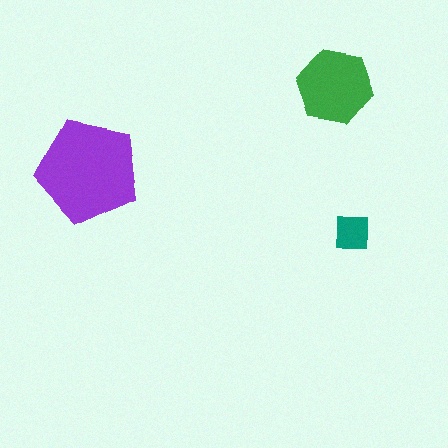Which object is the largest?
The purple pentagon.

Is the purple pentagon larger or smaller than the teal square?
Larger.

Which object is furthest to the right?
The teal square is rightmost.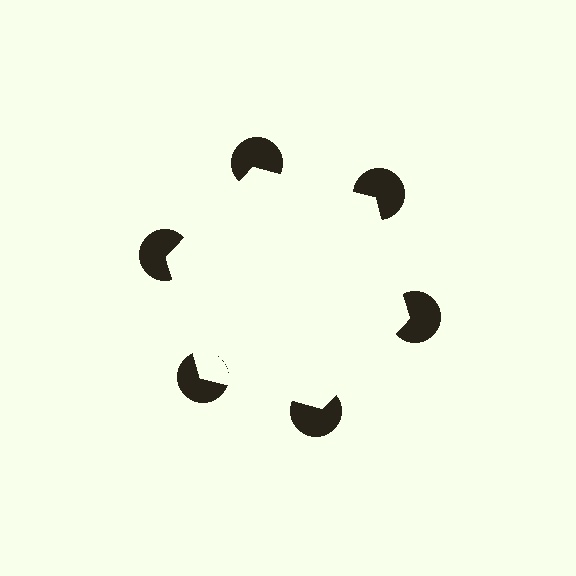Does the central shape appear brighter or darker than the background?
It typically appears slightly brighter than the background, even though no actual brightness change is drawn.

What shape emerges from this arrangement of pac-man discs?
An illusory hexagon — its edges are inferred from the aligned wedge cuts in the pac-man discs, not physically drawn.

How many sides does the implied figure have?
6 sides.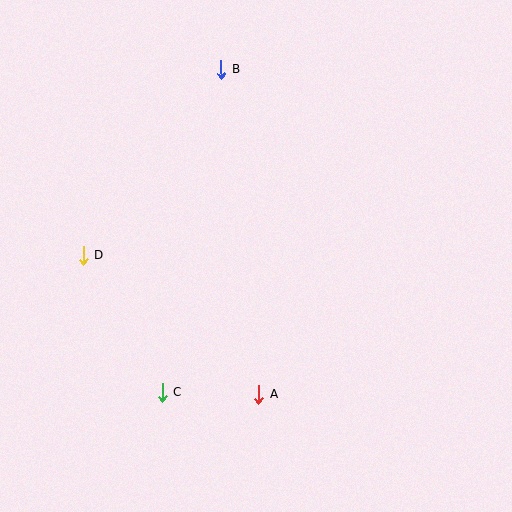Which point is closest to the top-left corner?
Point B is closest to the top-left corner.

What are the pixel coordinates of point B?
Point B is at (221, 69).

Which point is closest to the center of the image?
Point A at (259, 394) is closest to the center.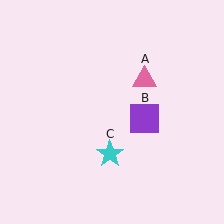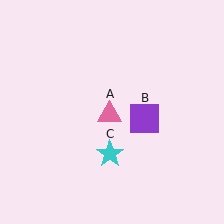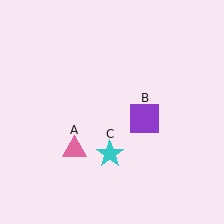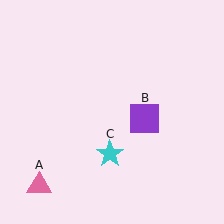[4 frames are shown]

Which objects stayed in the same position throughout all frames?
Purple square (object B) and cyan star (object C) remained stationary.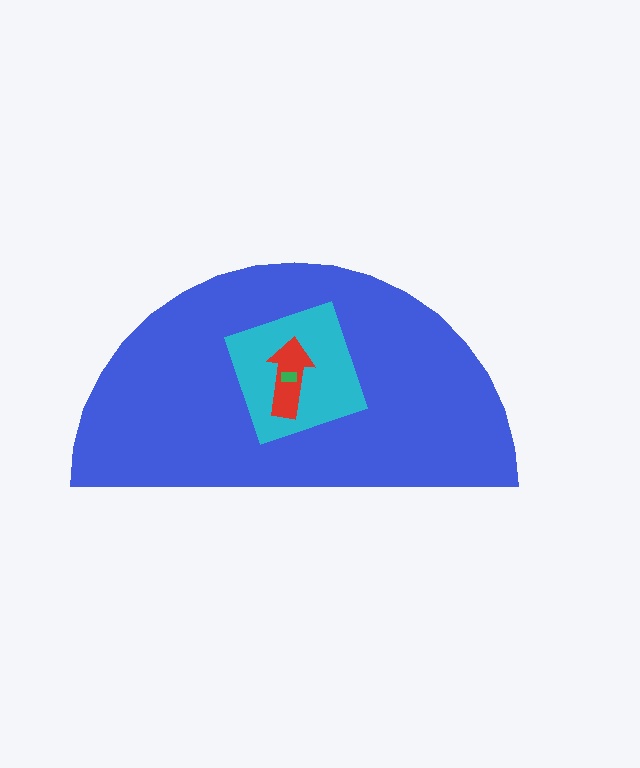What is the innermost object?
The green rectangle.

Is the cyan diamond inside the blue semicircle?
Yes.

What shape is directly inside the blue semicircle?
The cyan diamond.